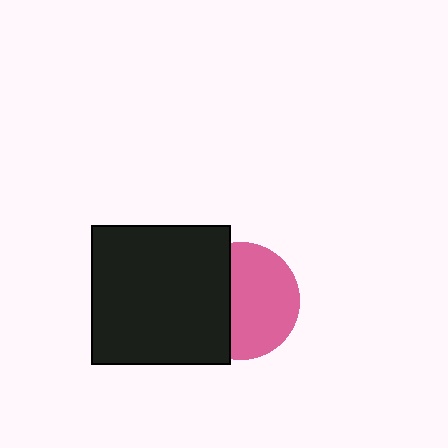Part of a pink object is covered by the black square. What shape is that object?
It is a circle.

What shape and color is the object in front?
The object in front is a black square.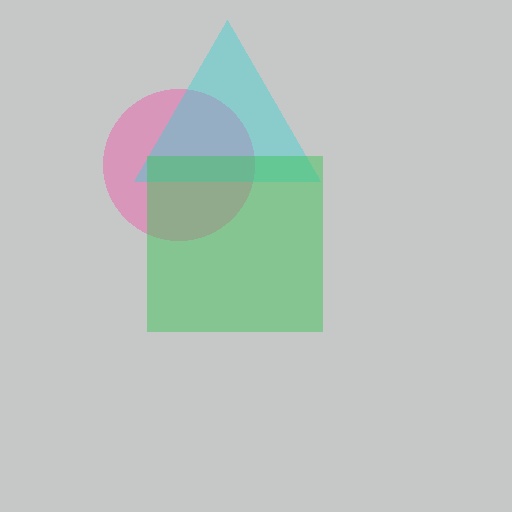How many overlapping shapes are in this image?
There are 3 overlapping shapes in the image.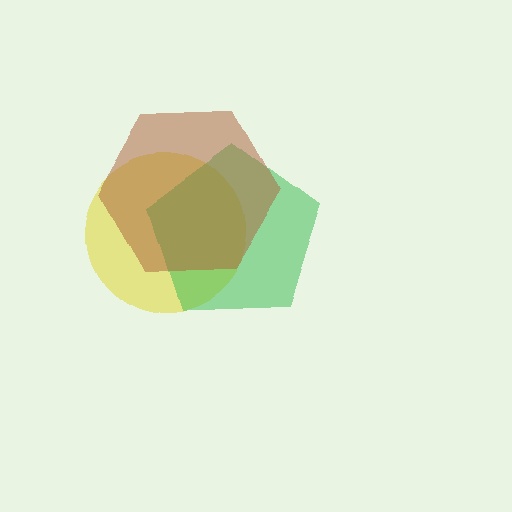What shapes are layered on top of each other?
The layered shapes are: a yellow circle, a green pentagon, a brown hexagon.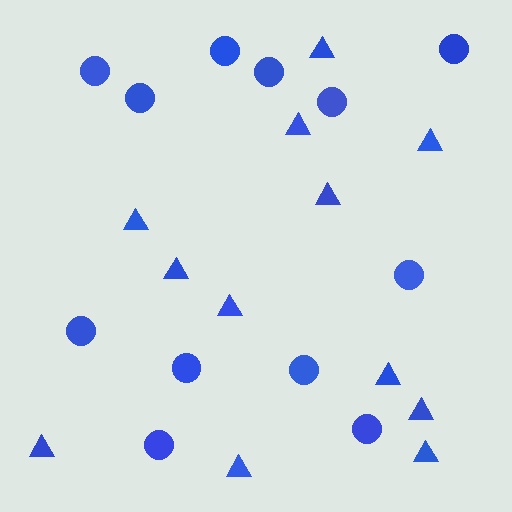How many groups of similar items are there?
There are 2 groups: one group of triangles (12) and one group of circles (12).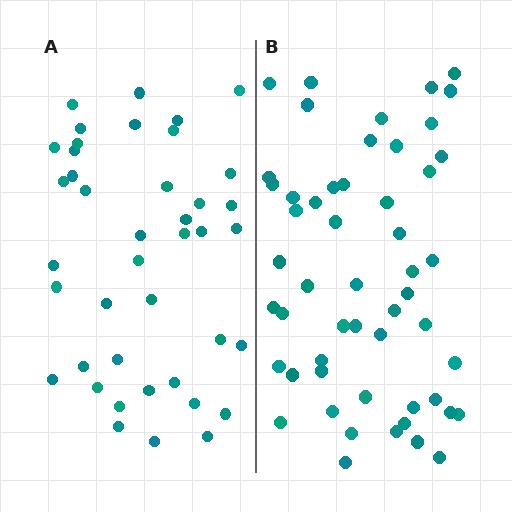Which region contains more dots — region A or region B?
Region B (the right region) has more dots.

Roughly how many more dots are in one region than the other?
Region B has roughly 12 or so more dots than region A.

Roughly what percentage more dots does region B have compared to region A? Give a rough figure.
About 30% more.